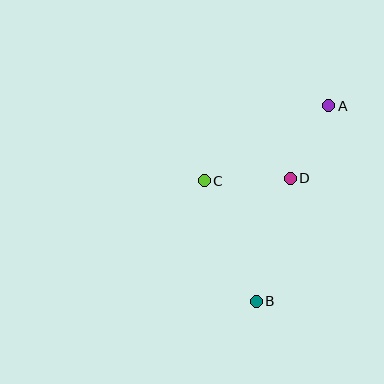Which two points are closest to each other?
Points A and D are closest to each other.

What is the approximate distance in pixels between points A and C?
The distance between A and C is approximately 145 pixels.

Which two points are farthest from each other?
Points A and B are farthest from each other.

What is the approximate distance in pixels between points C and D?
The distance between C and D is approximately 86 pixels.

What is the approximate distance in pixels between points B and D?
The distance between B and D is approximately 128 pixels.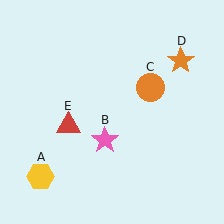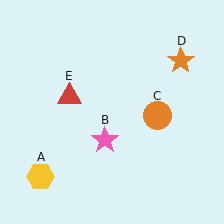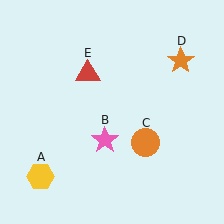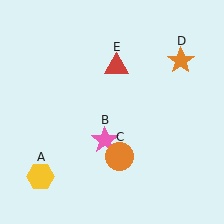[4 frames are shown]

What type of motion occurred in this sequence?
The orange circle (object C), red triangle (object E) rotated clockwise around the center of the scene.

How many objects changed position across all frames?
2 objects changed position: orange circle (object C), red triangle (object E).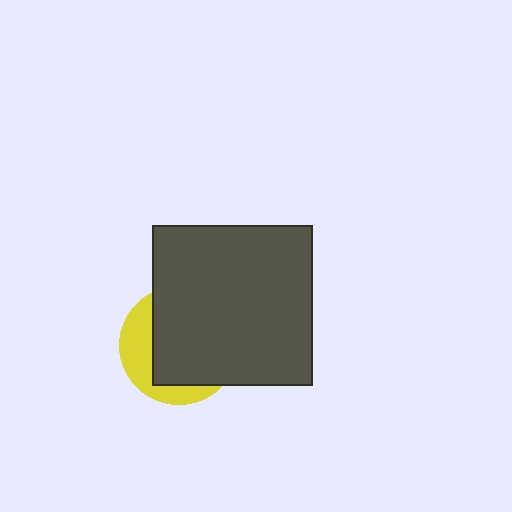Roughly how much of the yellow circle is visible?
A small part of it is visible (roughly 31%).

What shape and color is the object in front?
The object in front is a dark gray square.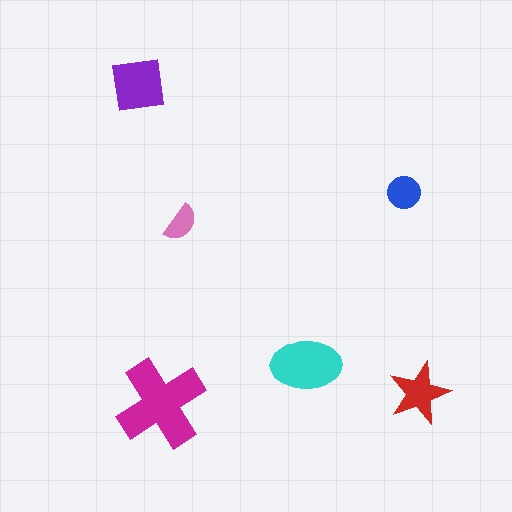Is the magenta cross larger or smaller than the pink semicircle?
Larger.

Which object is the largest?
The magenta cross.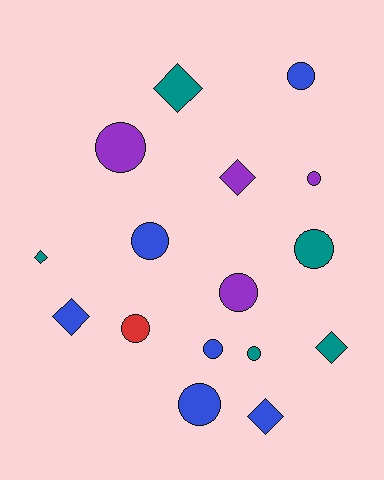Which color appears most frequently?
Blue, with 6 objects.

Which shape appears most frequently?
Circle, with 10 objects.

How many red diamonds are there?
There are no red diamonds.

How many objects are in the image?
There are 16 objects.